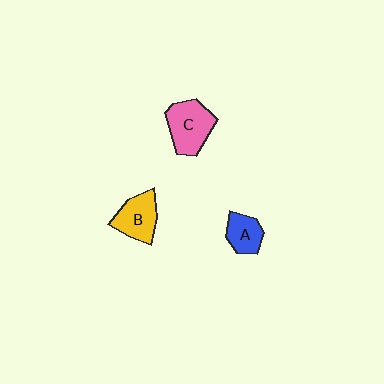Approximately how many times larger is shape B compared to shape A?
Approximately 1.4 times.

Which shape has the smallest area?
Shape A (blue).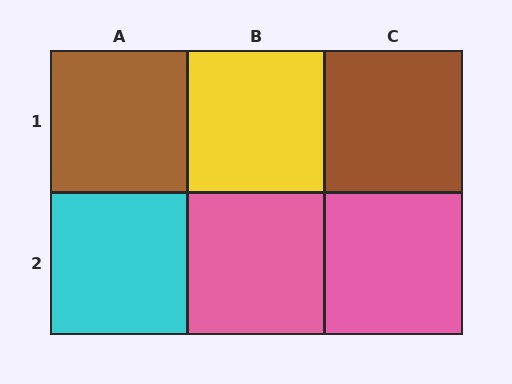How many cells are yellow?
1 cell is yellow.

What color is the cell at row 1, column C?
Brown.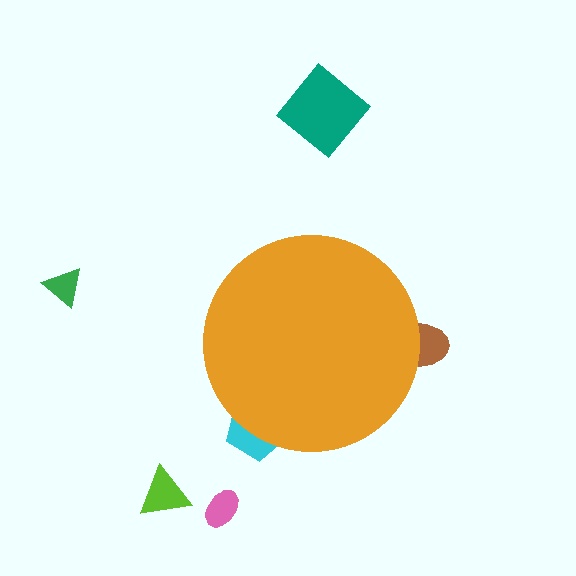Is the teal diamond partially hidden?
No, the teal diamond is fully visible.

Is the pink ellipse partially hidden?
No, the pink ellipse is fully visible.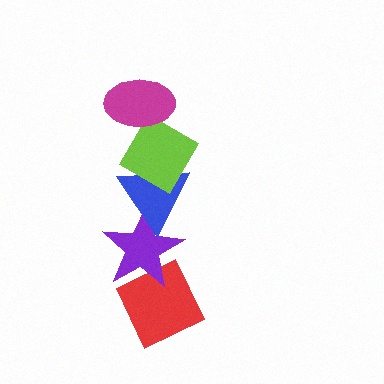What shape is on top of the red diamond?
The purple star is on top of the red diamond.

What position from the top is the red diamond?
The red diamond is 5th from the top.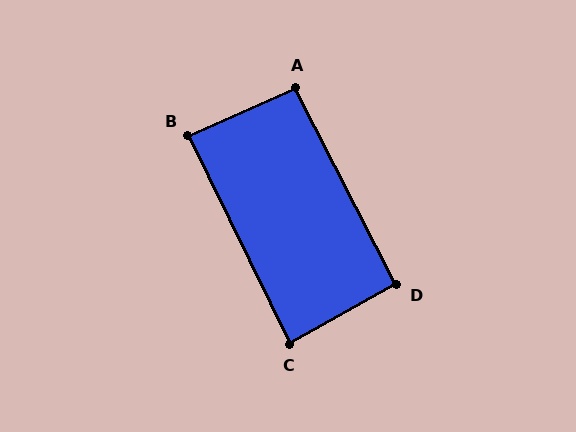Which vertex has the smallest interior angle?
C, at approximately 87 degrees.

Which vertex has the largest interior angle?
A, at approximately 93 degrees.